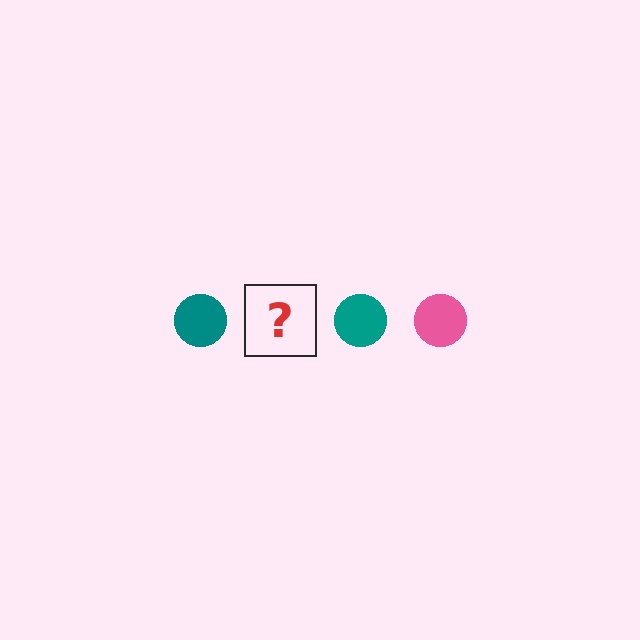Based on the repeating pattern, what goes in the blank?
The blank should be a pink circle.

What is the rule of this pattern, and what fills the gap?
The rule is that the pattern cycles through teal, pink circles. The gap should be filled with a pink circle.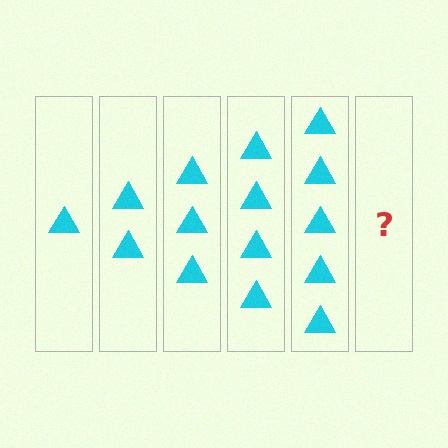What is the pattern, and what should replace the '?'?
The pattern is that each step adds one more triangle. The '?' should be 6 triangles.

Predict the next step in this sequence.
The next step is 6 triangles.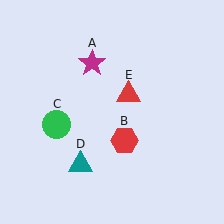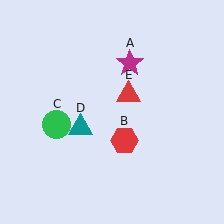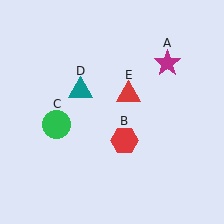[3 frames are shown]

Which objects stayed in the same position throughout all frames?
Red hexagon (object B) and green circle (object C) and red triangle (object E) remained stationary.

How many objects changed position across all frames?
2 objects changed position: magenta star (object A), teal triangle (object D).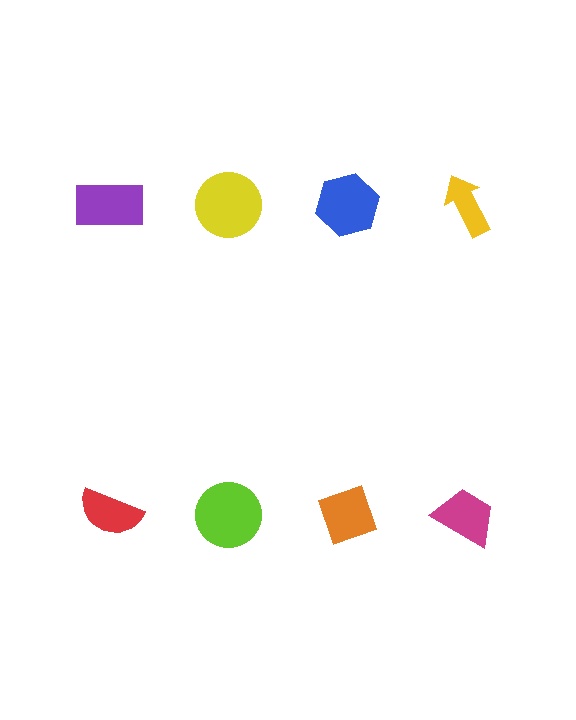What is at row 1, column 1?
A purple rectangle.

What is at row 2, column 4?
A magenta trapezoid.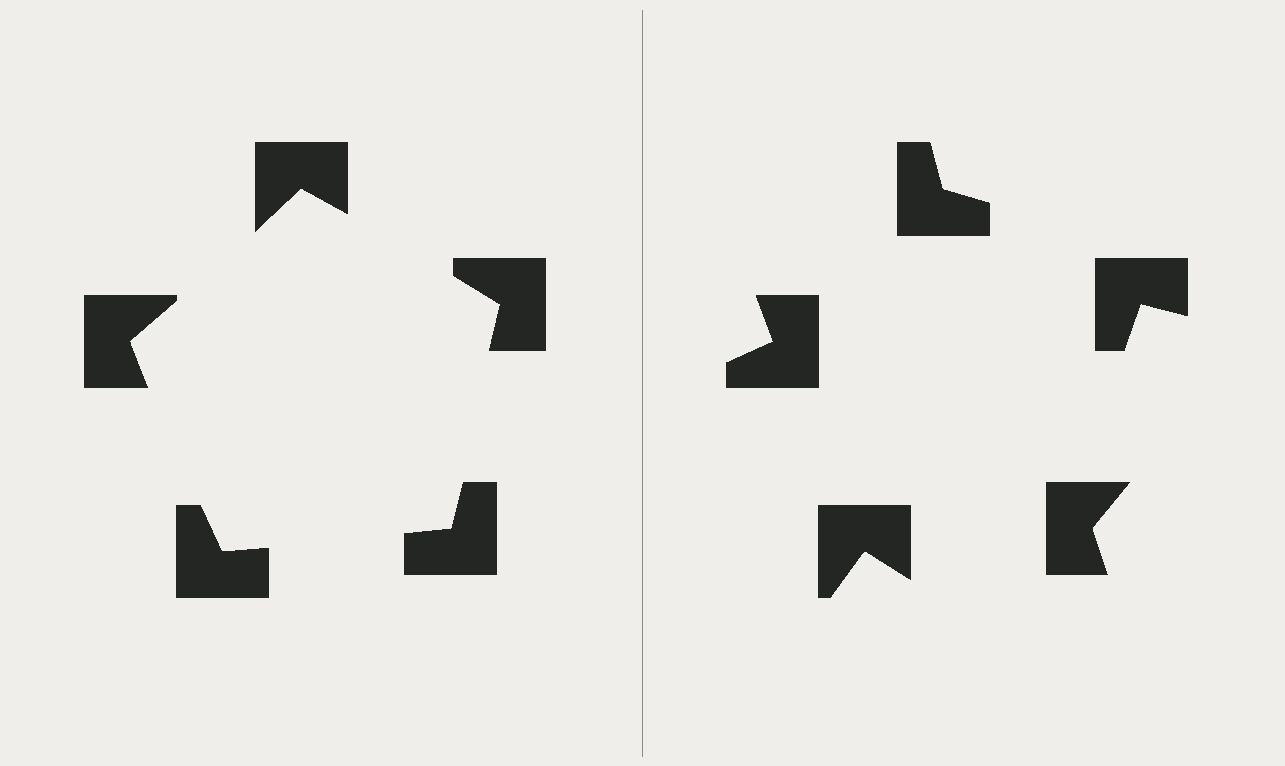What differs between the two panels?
The notched squares are positioned identically on both sides; only the wedge orientations differ. On the left they align to a pentagon; on the right they are misaligned.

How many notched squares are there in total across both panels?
10 — 5 on each side.